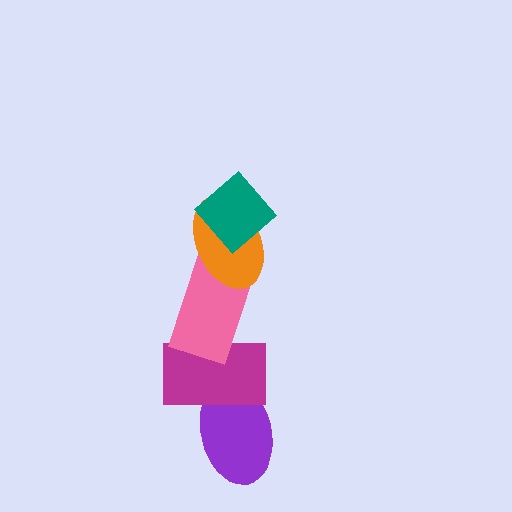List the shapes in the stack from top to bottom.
From top to bottom: the teal diamond, the orange ellipse, the pink rectangle, the magenta rectangle, the purple ellipse.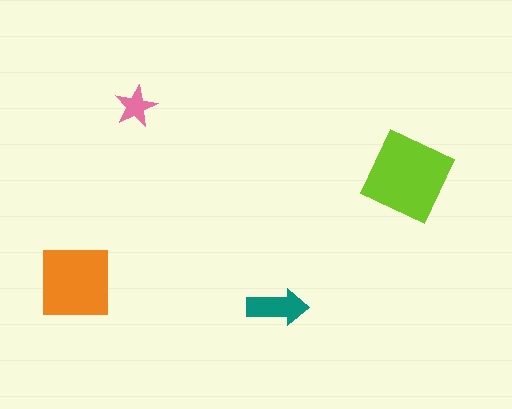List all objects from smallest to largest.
The pink star, the teal arrow, the orange square, the lime diamond.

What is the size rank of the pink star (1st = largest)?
4th.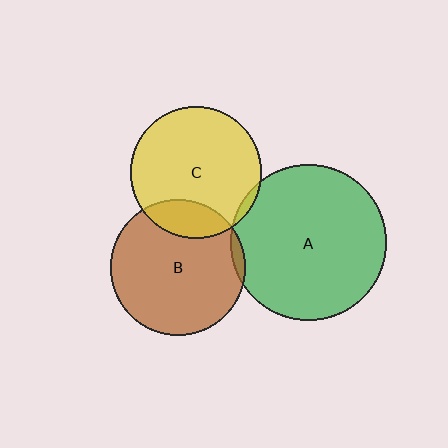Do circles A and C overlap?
Yes.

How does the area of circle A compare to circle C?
Approximately 1.4 times.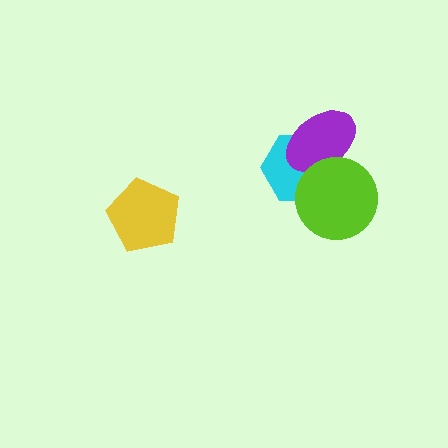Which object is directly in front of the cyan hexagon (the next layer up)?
The purple ellipse is directly in front of the cyan hexagon.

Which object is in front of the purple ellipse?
The lime circle is in front of the purple ellipse.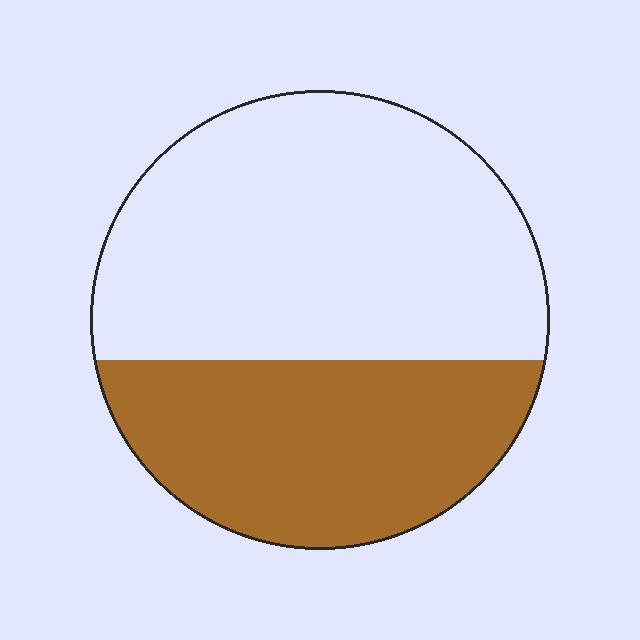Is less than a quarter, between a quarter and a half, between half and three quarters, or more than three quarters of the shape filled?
Between a quarter and a half.